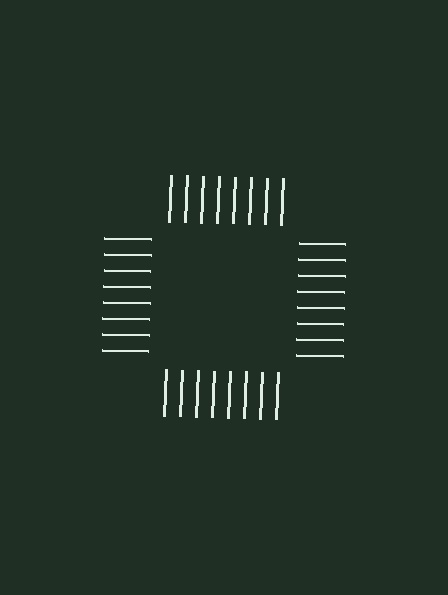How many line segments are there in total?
32 — 8 along each of the 4 edges.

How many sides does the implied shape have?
4 sides — the line-ends trace a square.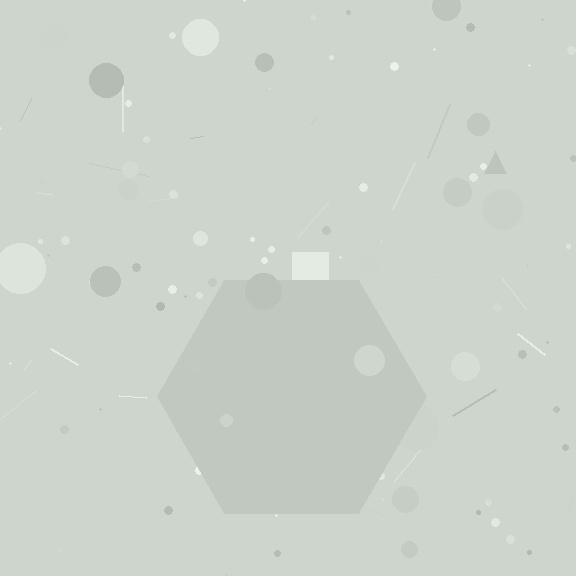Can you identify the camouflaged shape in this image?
The camouflaged shape is a hexagon.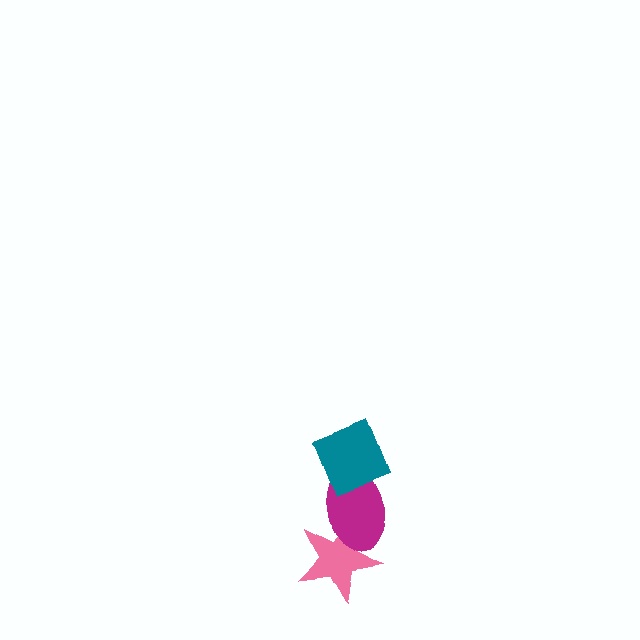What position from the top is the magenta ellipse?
The magenta ellipse is 2nd from the top.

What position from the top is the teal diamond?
The teal diamond is 1st from the top.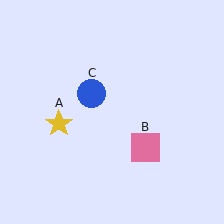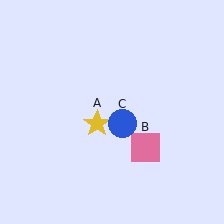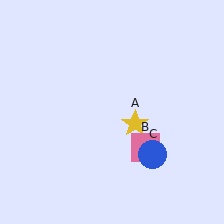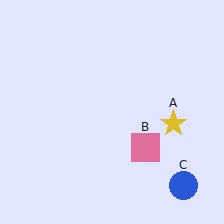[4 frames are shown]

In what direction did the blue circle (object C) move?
The blue circle (object C) moved down and to the right.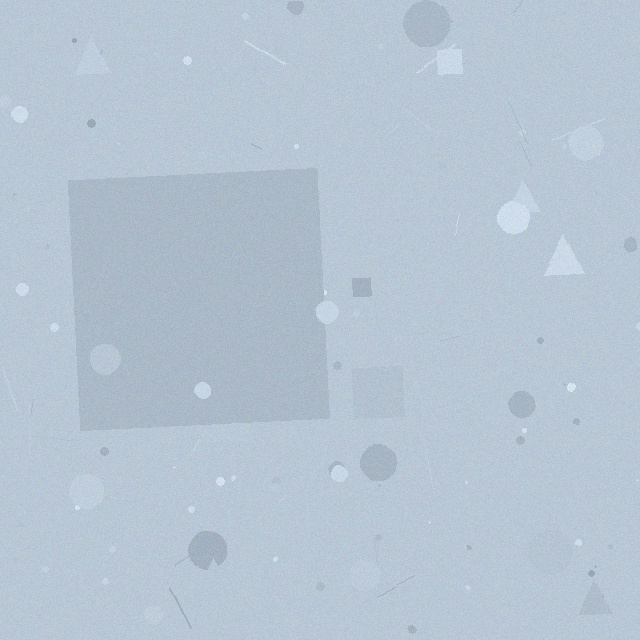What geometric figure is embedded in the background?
A square is embedded in the background.